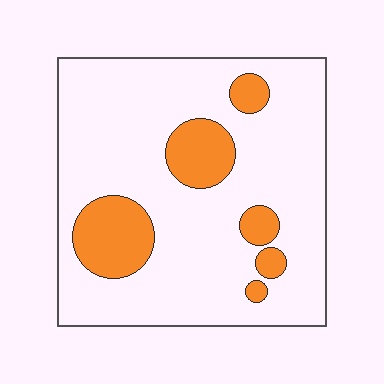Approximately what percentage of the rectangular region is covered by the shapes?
Approximately 20%.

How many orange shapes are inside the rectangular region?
6.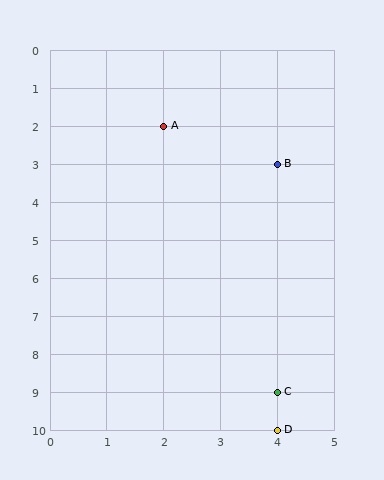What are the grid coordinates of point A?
Point A is at grid coordinates (2, 2).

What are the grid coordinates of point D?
Point D is at grid coordinates (4, 10).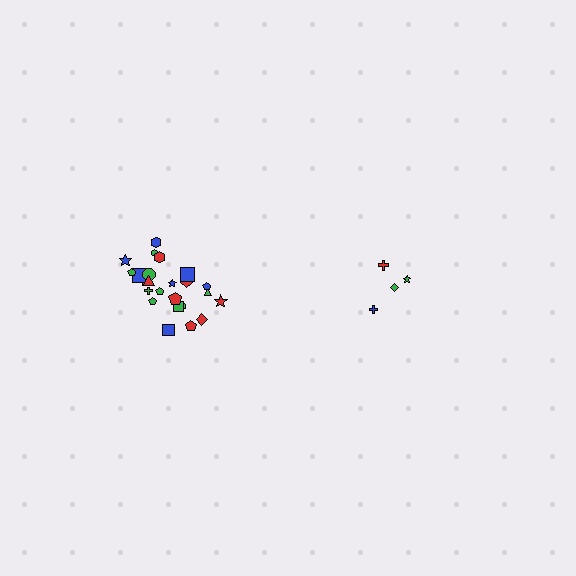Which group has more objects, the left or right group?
The left group.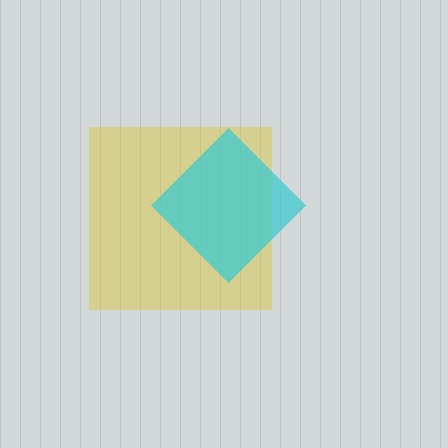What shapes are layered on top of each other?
The layered shapes are: a yellow square, a cyan diamond.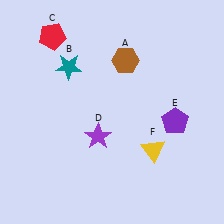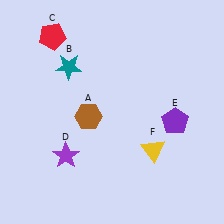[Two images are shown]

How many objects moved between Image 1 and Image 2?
2 objects moved between the two images.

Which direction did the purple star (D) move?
The purple star (D) moved left.